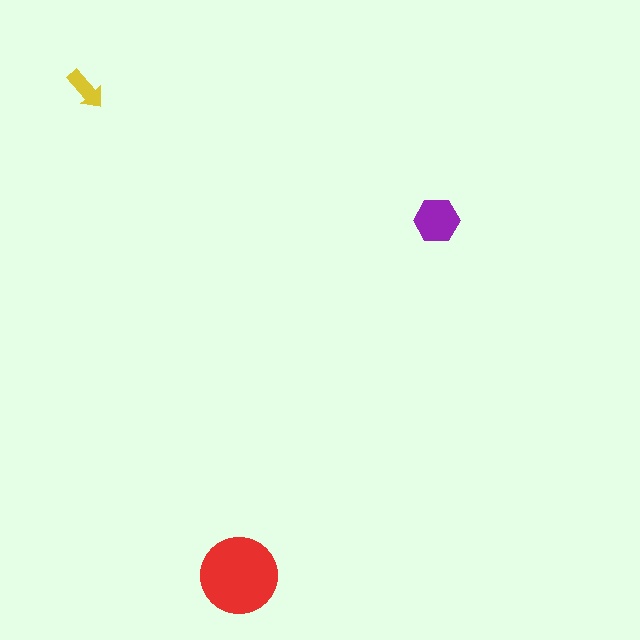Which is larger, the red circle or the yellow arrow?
The red circle.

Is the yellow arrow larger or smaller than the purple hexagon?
Smaller.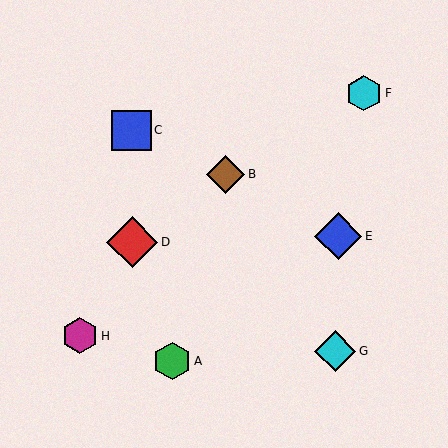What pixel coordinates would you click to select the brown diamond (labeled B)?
Click at (226, 174) to select the brown diamond B.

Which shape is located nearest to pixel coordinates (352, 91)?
The cyan hexagon (labeled F) at (364, 93) is nearest to that location.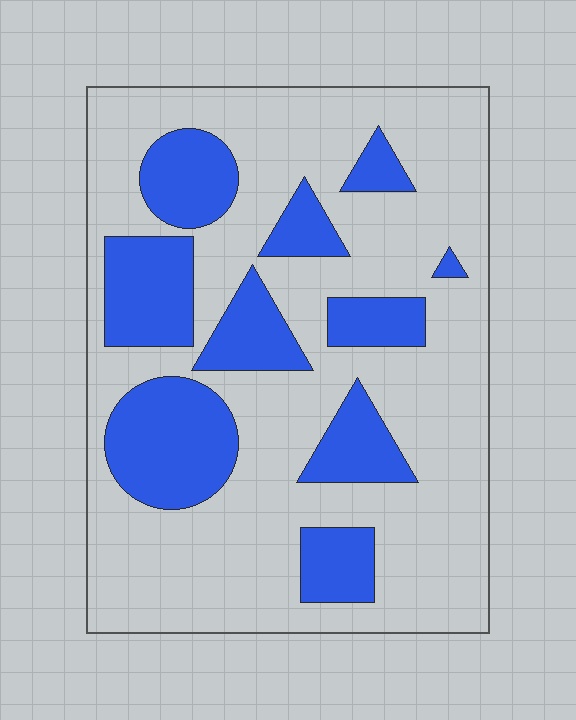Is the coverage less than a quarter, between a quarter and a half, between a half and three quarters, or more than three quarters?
Between a quarter and a half.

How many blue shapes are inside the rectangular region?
10.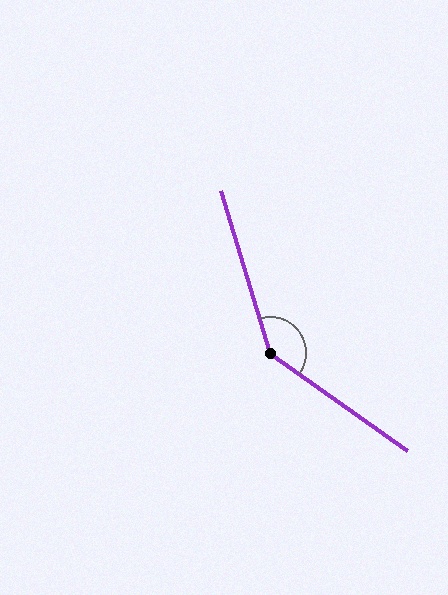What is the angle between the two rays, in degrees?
Approximately 143 degrees.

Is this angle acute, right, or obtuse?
It is obtuse.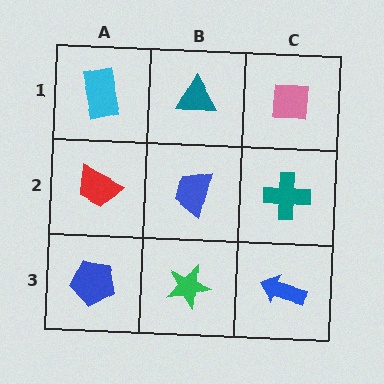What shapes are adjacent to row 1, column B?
A blue trapezoid (row 2, column B), a cyan rectangle (row 1, column A), a pink square (row 1, column C).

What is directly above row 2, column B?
A teal triangle.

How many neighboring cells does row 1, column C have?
2.